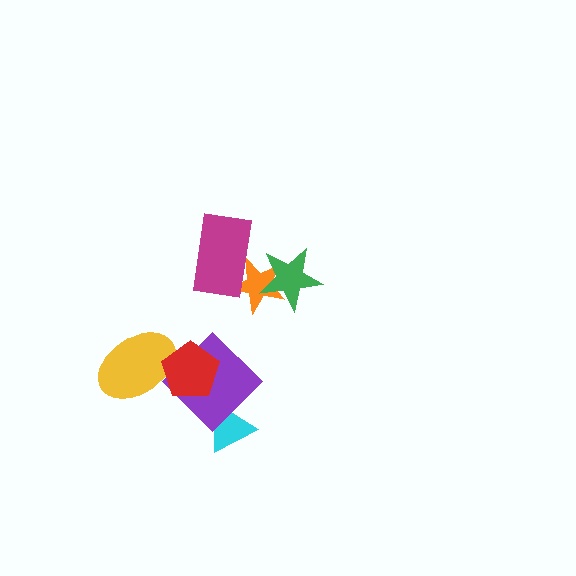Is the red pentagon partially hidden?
No, no other shape covers it.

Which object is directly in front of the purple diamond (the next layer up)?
The yellow ellipse is directly in front of the purple diamond.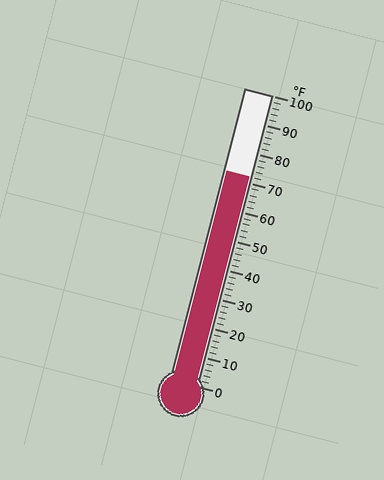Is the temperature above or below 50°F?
The temperature is above 50°F.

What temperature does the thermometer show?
The thermometer shows approximately 72°F.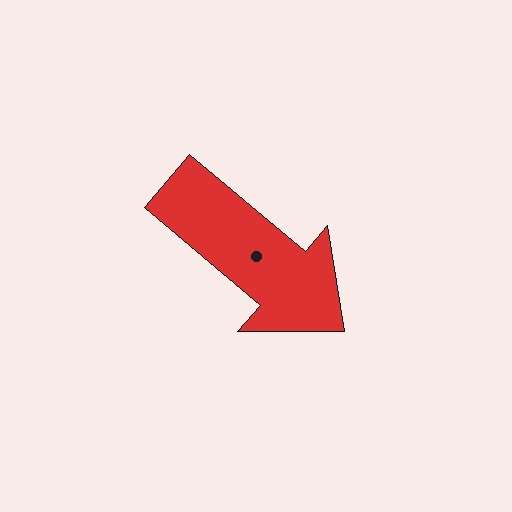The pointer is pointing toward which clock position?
Roughly 4 o'clock.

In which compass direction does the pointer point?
Southeast.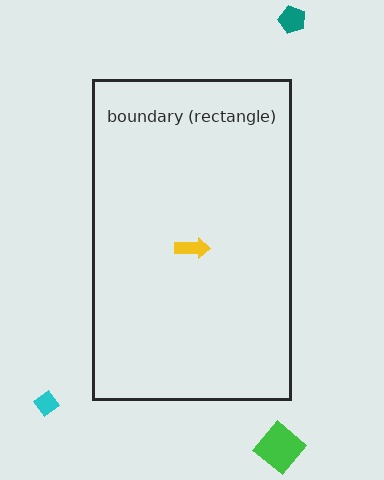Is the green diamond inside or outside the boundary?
Outside.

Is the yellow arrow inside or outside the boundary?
Inside.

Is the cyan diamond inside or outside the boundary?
Outside.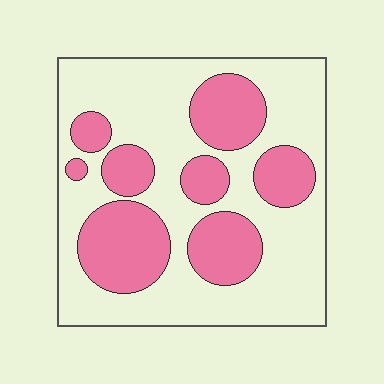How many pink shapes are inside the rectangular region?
8.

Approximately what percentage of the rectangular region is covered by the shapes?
Approximately 35%.